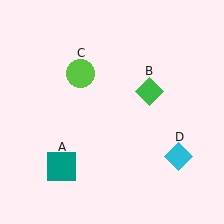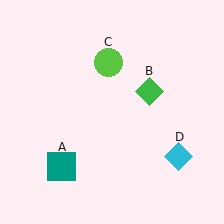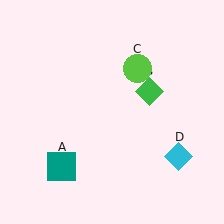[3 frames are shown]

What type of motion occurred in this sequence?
The lime circle (object C) rotated clockwise around the center of the scene.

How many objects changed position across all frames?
1 object changed position: lime circle (object C).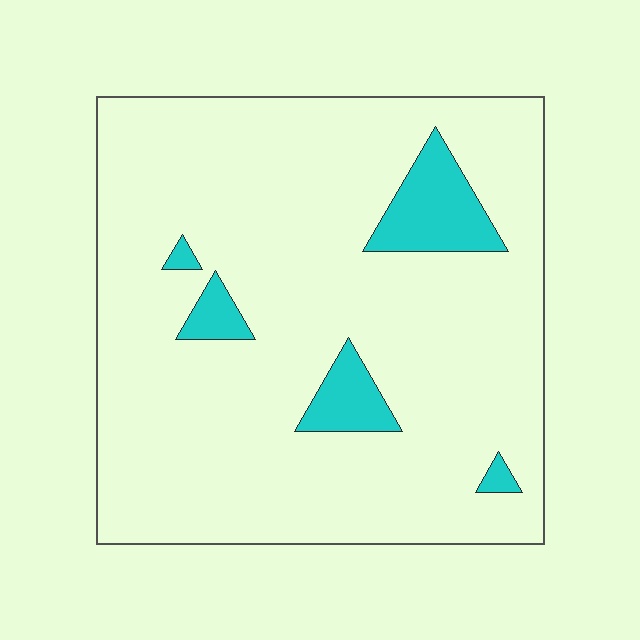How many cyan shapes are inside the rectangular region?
5.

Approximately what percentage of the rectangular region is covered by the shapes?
Approximately 10%.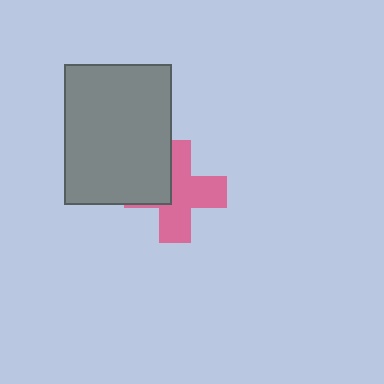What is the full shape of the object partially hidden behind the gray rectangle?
The partially hidden object is a pink cross.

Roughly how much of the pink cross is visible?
Most of it is visible (roughly 67%).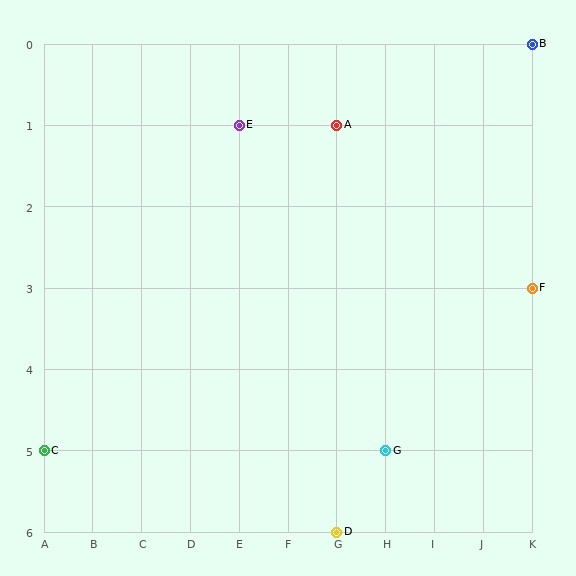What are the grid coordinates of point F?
Point F is at grid coordinates (K, 3).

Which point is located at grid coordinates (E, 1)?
Point E is at (E, 1).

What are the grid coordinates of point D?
Point D is at grid coordinates (G, 6).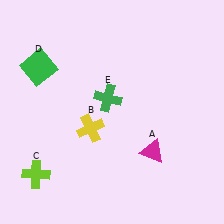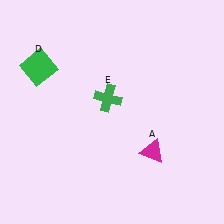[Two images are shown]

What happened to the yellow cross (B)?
The yellow cross (B) was removed in Image 2. It was in the bottom-left area of Image 1.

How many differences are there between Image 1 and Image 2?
There are 2 differences between the two images.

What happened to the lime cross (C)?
The lime cross (C) was removed in Image 2. It was in the bottom-left area of Image 1.